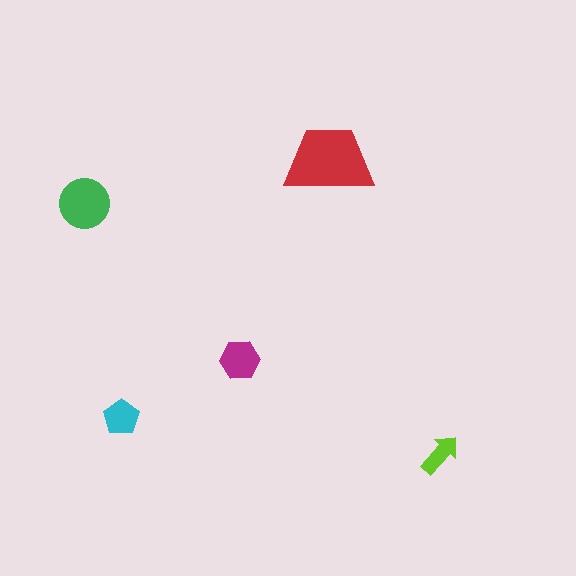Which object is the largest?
The red trapezoid.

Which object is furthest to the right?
The lime arrow is rightmost.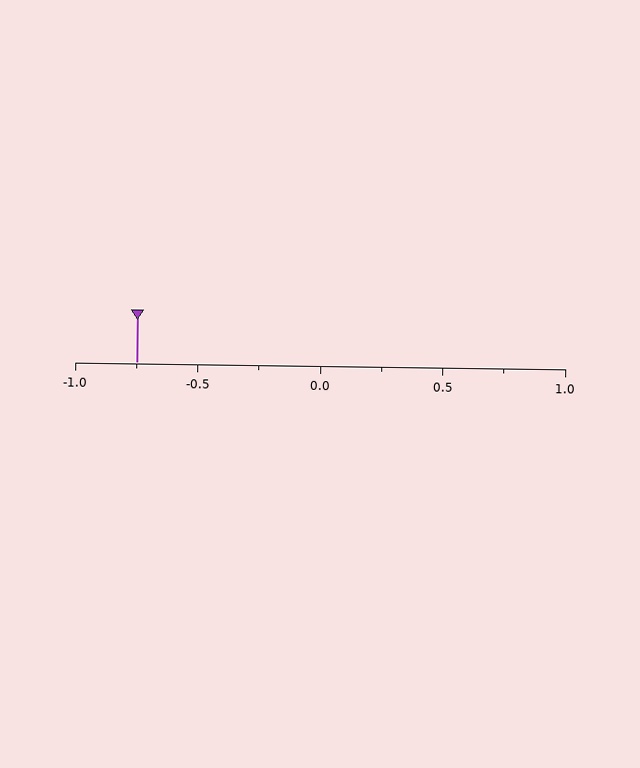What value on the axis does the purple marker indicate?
The marker indicates approximately -0.75.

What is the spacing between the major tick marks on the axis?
The major ticks are spaced 0.5 apart.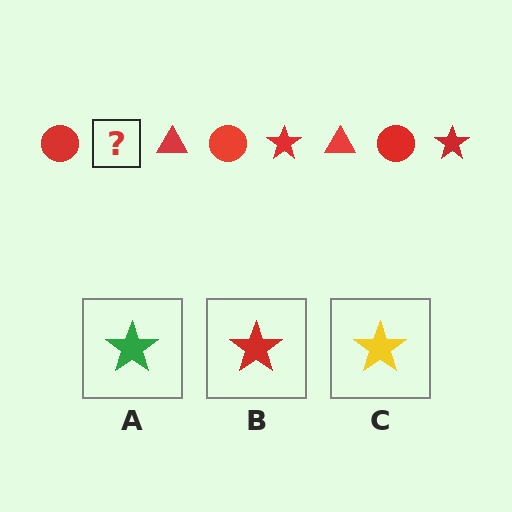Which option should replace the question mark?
Option B.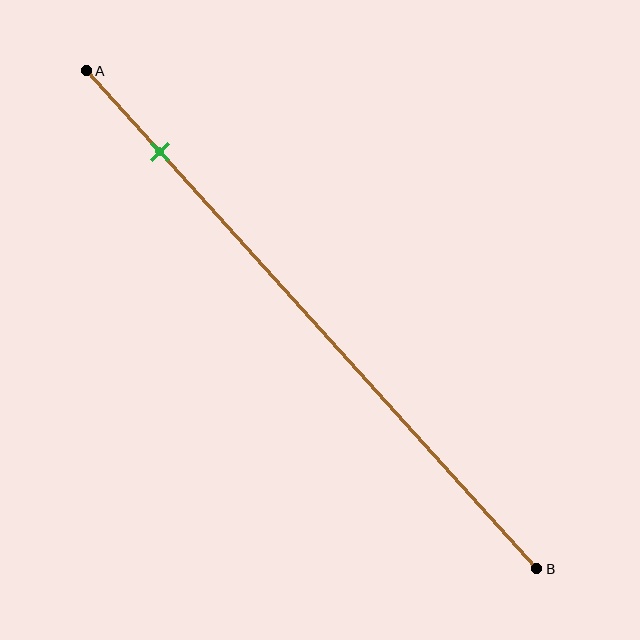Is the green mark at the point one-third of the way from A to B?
No, the mark is at about 15% from A, not at the 33% one-third point.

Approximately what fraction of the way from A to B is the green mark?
The green mark is approximately 15% of the way from A to B.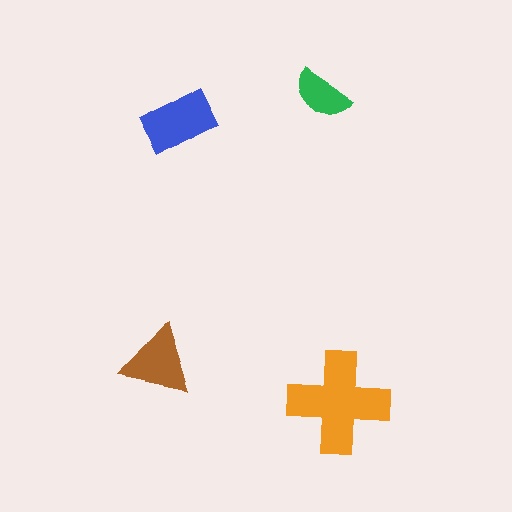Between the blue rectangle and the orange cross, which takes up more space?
The orange cross.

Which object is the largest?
The orange cross.